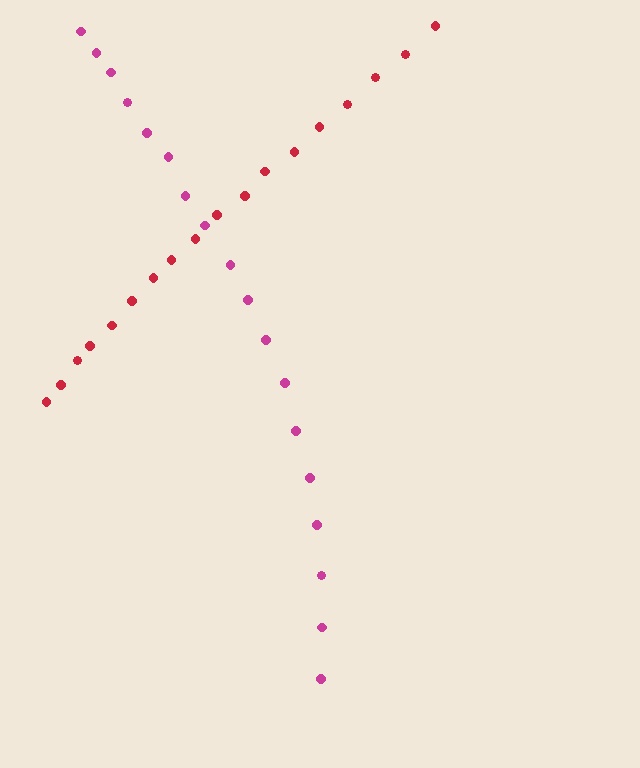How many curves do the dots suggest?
There are 2 distinct paths.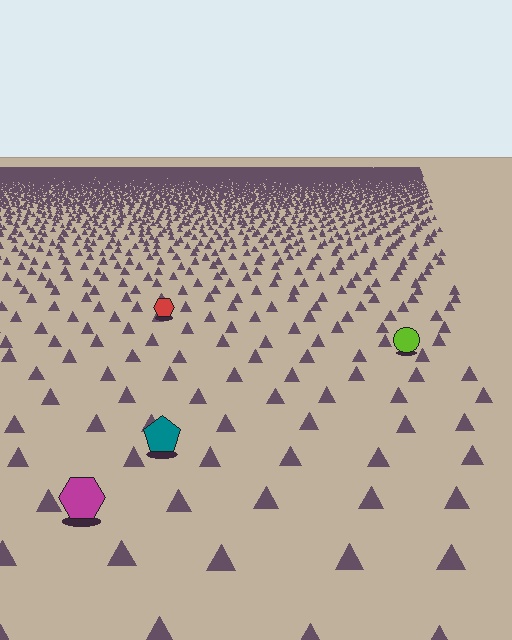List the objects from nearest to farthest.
From nearest to farthest: the magenta hexagon, the teal pentagon, the lime circle, the red hexagon.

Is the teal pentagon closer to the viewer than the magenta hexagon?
No. The magenta hexagon is closer — you can tell from the texture gradient: the ground texture is coarser near it.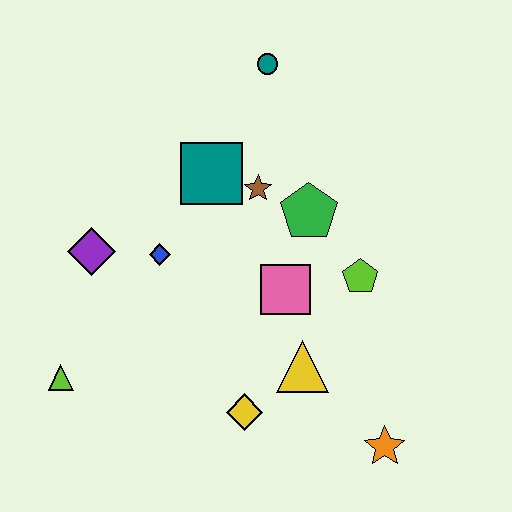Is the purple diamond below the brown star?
Yes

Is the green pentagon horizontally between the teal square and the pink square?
No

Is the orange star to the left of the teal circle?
No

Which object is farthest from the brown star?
The orange star is farthest from the brown star.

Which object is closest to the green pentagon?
The brown star is closest to the green pentagon.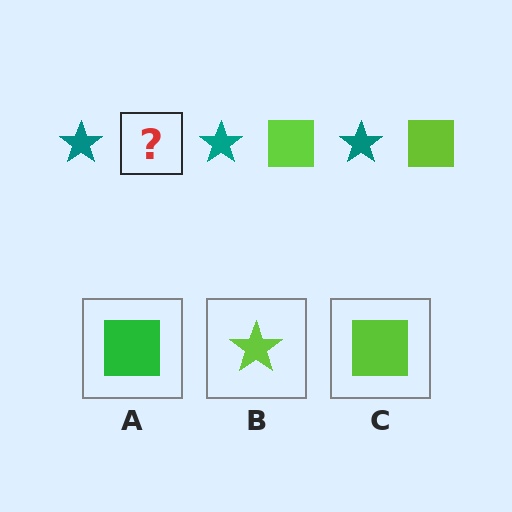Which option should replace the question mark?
Option C.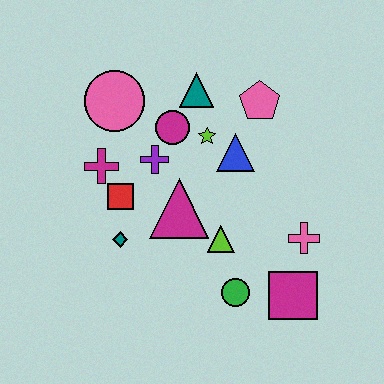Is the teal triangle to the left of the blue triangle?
Yes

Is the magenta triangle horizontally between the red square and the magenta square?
Yes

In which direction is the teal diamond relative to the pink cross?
The teal diamond is to the left of the pink cross.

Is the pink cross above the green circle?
Yes